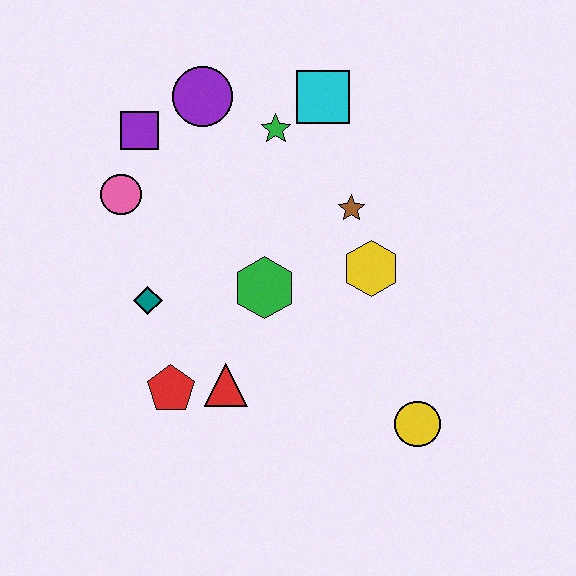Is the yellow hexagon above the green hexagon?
Yes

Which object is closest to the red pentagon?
The red triangle is closest to the red pentagon.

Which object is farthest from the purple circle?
The yellow circle is farthest from the purple circle.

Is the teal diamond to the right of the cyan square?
No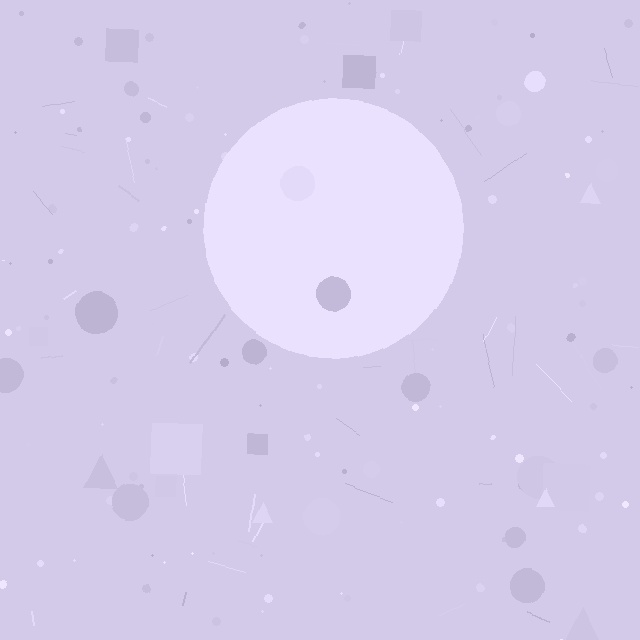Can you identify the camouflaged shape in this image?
The camouflaged shape is a circle.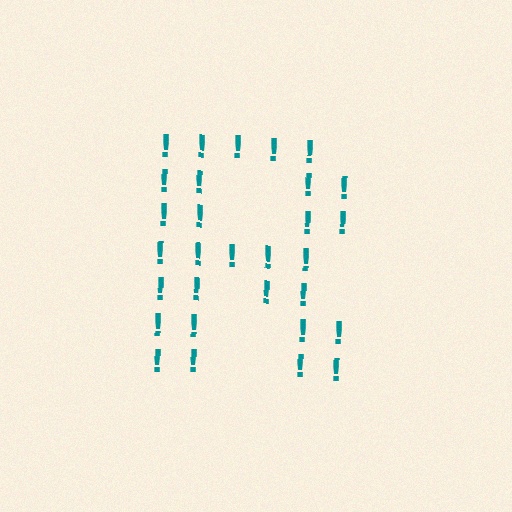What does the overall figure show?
The overall figure shows the letter R.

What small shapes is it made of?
It is made of small exclamation marks.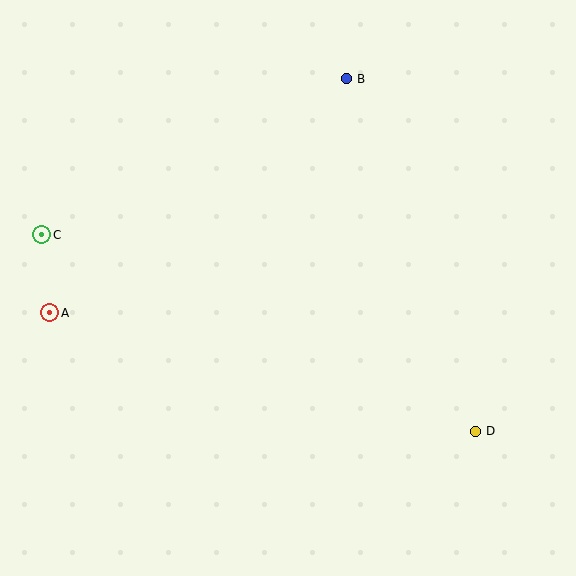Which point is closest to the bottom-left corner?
Point A is closest to the bottom-left corner.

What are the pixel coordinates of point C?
Point C is at (42, 235).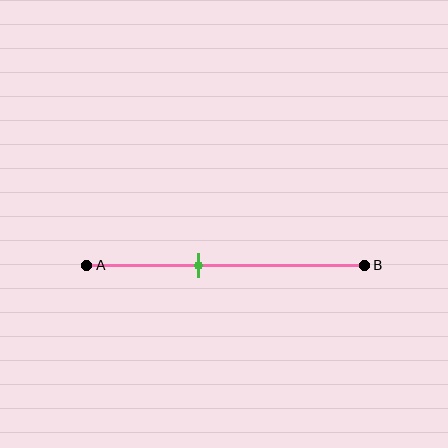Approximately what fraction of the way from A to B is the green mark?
The green mark is approximately 40% of the way from A to B.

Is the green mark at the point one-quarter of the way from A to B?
No, the mark is at about 40% from A, not at the 25% one-quarter point.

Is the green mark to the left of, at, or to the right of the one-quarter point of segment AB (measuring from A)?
The green mark is to the right of the one-quarter point of segment AB.